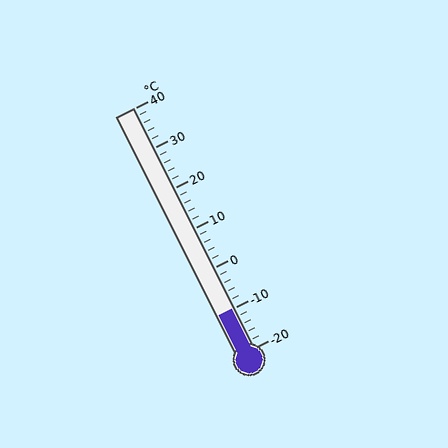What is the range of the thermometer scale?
The thermometer scale ranges from -20°C to 40°C.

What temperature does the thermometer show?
The thermometer shows approximately -10°C.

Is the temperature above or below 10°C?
The temperature is below 10°C.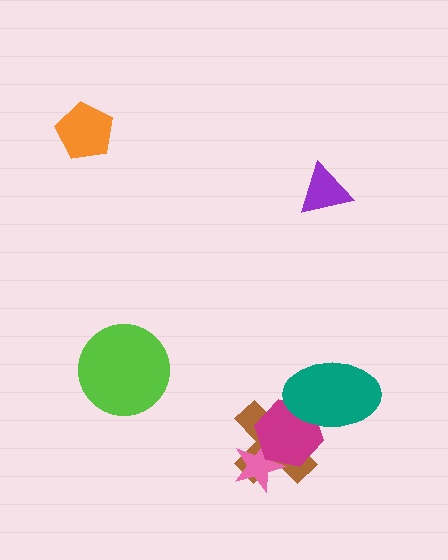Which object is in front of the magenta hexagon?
The teal ellipse is in front of the magenta hexagon.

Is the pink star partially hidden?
Yes, it is partially covered by another shape.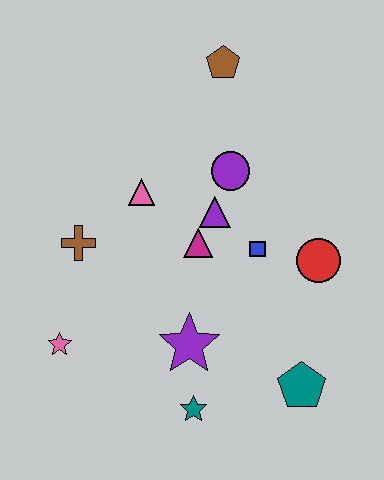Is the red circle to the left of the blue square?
No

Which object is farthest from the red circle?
The pink star is farthest from the red circle.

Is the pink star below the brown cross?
Yes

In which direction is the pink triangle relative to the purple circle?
The pink triangle is to the left of the purple circle.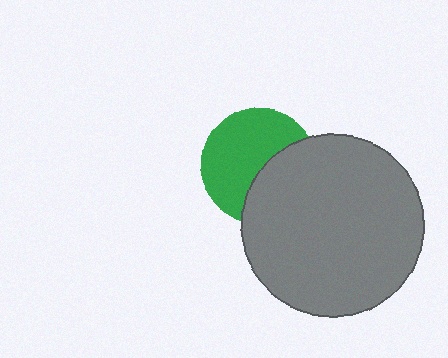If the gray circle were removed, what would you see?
You would see the complete green circle.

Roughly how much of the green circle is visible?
About half of it is visible (roughly 60%).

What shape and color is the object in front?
The object in front is a gray circle.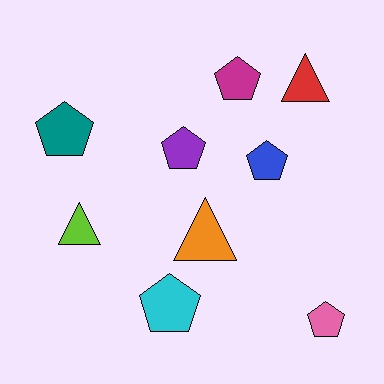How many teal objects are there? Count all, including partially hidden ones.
There is 1 teal object.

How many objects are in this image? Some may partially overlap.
There are 9 objects.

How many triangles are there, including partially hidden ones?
There are 3 triangles.